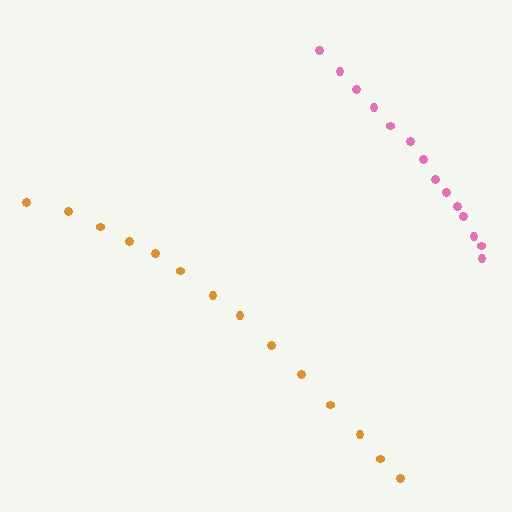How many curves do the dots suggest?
There are 2 distinct paths.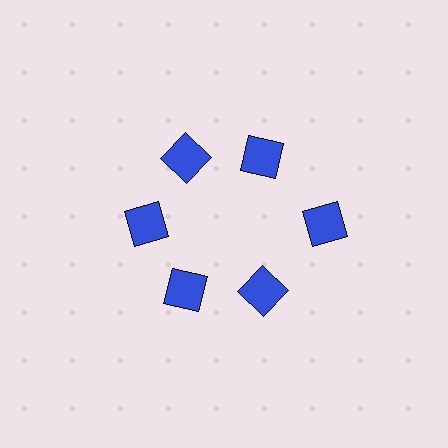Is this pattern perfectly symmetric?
No. The 6 blue squares are arranged in a ring, but one element near the 3 o'clock position is pushed outward from the center, breaking the 6-fold rotational symmetry.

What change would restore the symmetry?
The symmetry would be restored by moving it inward, back onto the ring so that all 6 squares sit at equal angles and equal distance from the center.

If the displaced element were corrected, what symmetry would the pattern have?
It would have 6-fold rotational symmetry — the pattern would map onto itself every 60 degrees.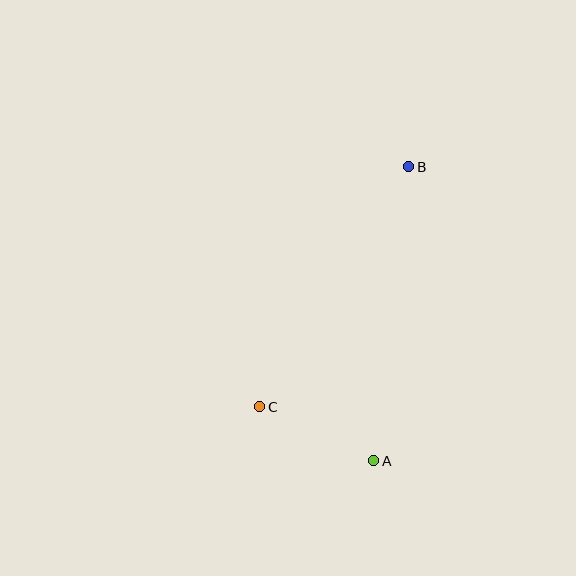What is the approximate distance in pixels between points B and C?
The distance between B and C is approximately 282 pixels.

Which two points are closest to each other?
Points A and C are closest to each other.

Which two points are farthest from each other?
Points A and B are farthest from each other.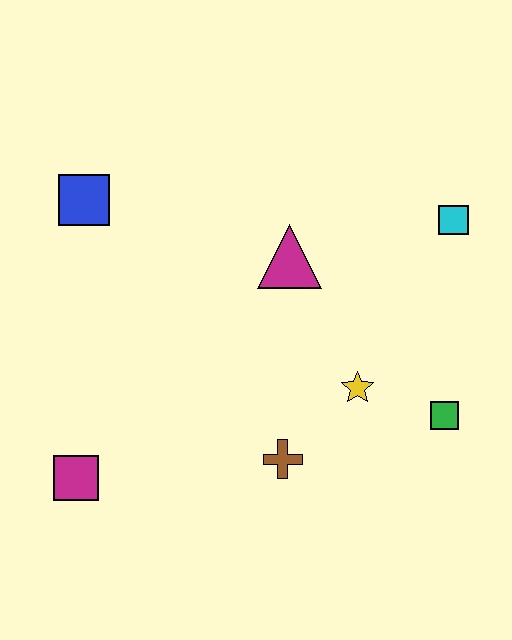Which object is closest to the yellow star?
The green square is closest to the yellow star.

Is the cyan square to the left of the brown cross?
No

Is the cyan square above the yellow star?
Yes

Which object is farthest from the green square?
The blue square is farthest from the green square.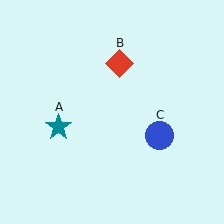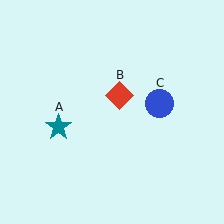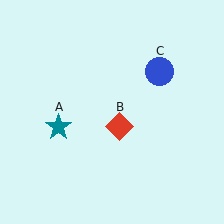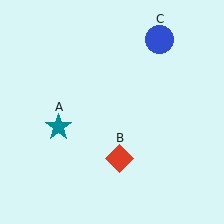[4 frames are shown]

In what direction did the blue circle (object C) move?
The blue circle (object C) moved up.